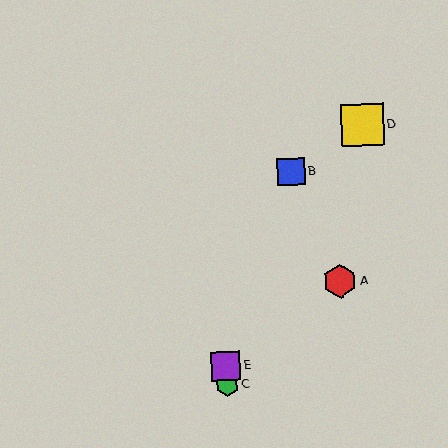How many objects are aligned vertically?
2 objects (C, E) are aligned vertically.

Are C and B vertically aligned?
No, C is at x≈227 and B is at x≈291.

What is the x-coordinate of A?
Object A is at x≈340.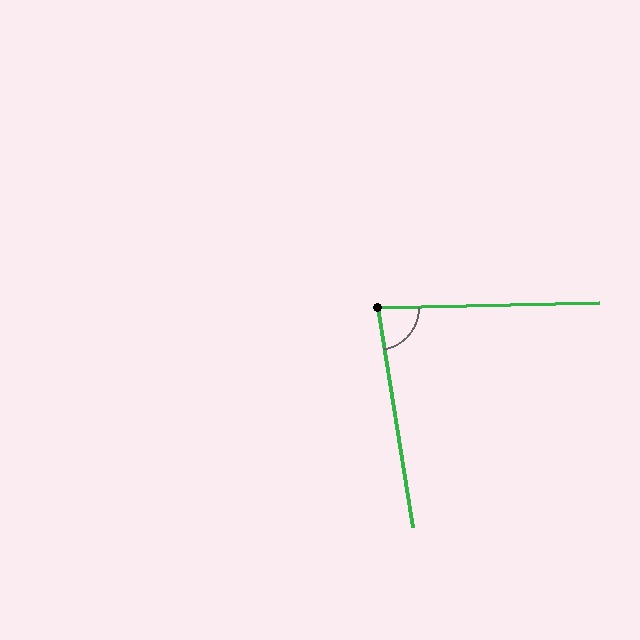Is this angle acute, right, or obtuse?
It is acute.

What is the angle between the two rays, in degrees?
Approximately 82 degrees.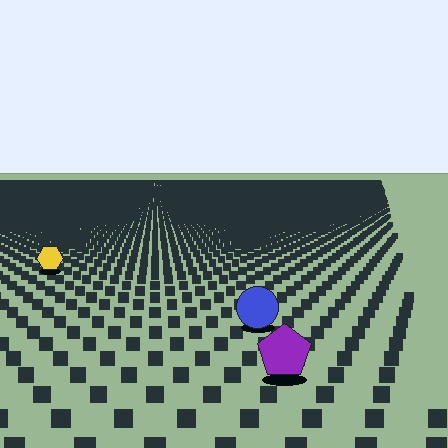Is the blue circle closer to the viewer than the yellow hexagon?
Yes. The blue circle is closer — you can tell from the texture gradient: the ground texture is coarser near it.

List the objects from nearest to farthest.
From nearest to farthest: the purple pentagon, the blue circle, the yellow hexagon.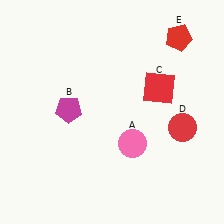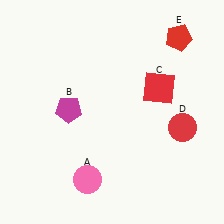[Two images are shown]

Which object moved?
The pink circle (A) moved left.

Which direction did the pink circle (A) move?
The pink circle (A) moved left.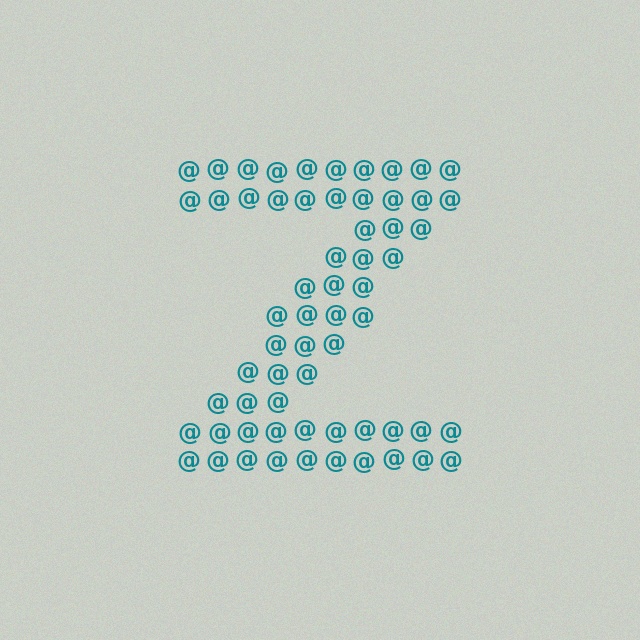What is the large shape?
The large shape is the letter Z.